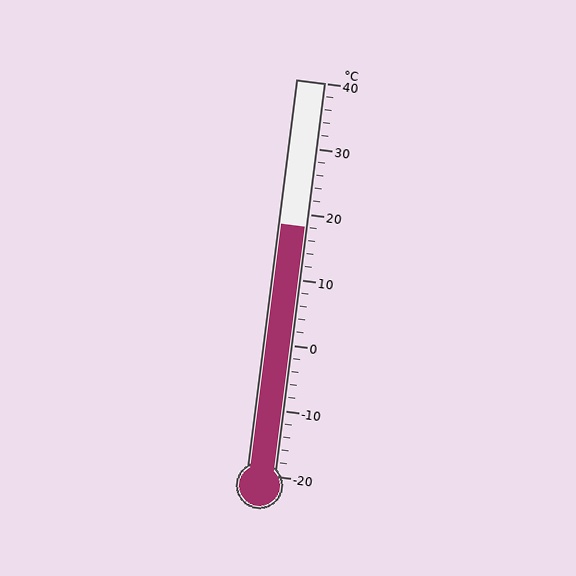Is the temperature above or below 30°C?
The temperature is below 30°C.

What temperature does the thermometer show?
The thermometer shows approximately 18°C.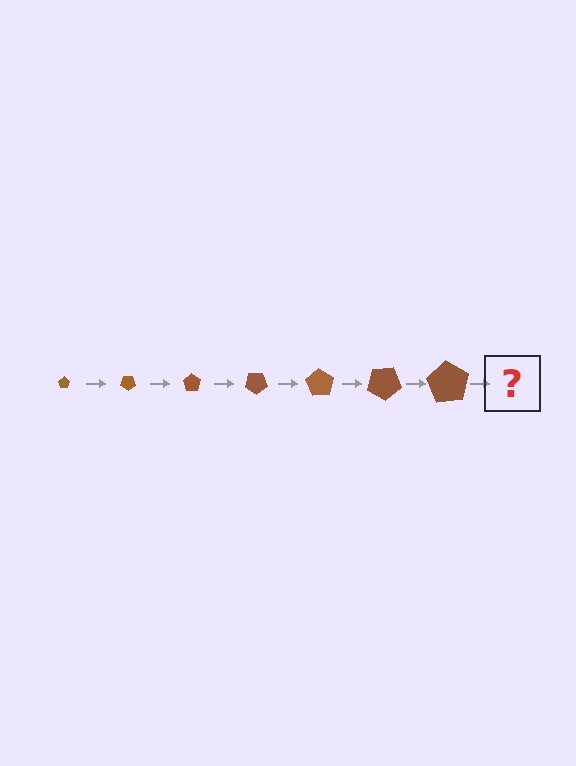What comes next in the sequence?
The next element should be a pentagon, larger than the previous one and rotated 245 degrees from the start.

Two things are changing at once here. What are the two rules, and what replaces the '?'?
The two rules are that the pentagon grows larger each step and it rotates 35 degrees each step. The '?' should be a pentagon, larger than the previous one and rotated 245 degrees from the start.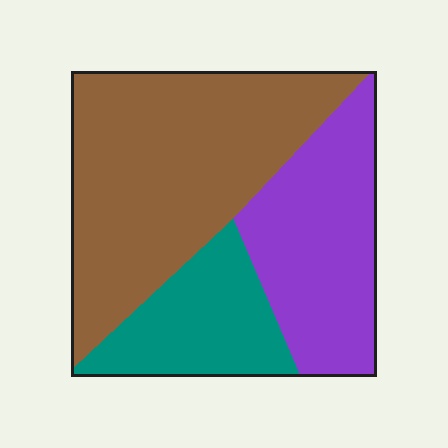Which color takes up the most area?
Brown, at roughly 50%.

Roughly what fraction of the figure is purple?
Purple covers 30% of the figure.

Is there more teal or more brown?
Brown.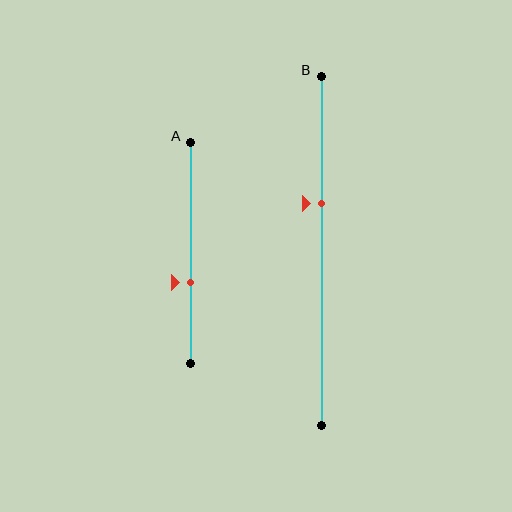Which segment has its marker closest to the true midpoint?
Segment A has its marker closest to the true midpoint.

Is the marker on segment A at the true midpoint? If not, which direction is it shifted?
No, the marker on segment A is shifted downward by about 13% of the segment length.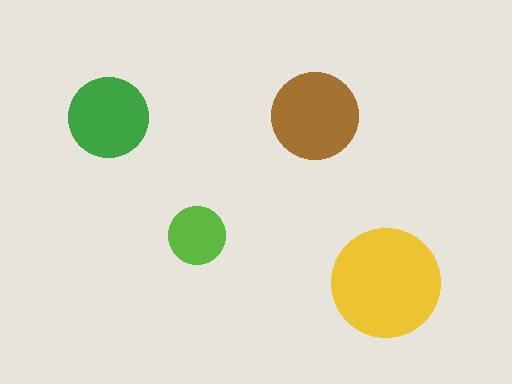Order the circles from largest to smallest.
the yellow one, the brown one, the green one, the lime one.